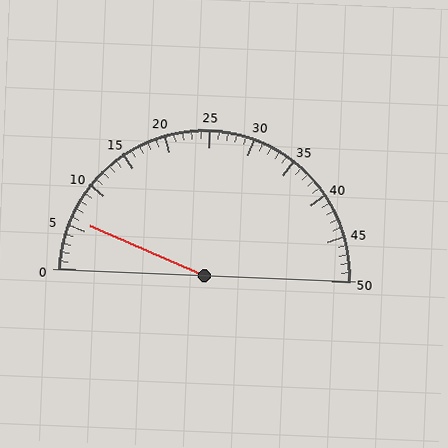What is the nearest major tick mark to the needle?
The nearest major tick mark is 5.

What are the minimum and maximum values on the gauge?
The gauge ranges from 0 to 50.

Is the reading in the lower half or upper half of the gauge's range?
The reading is in the lower half of the range (0 to 50).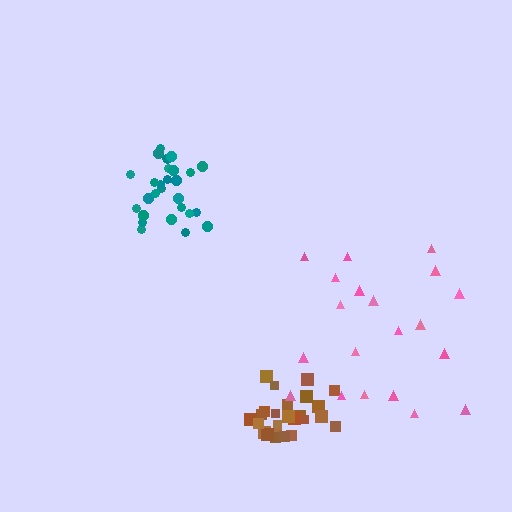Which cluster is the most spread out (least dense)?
Pink.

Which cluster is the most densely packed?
Brown.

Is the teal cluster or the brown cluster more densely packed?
Brown.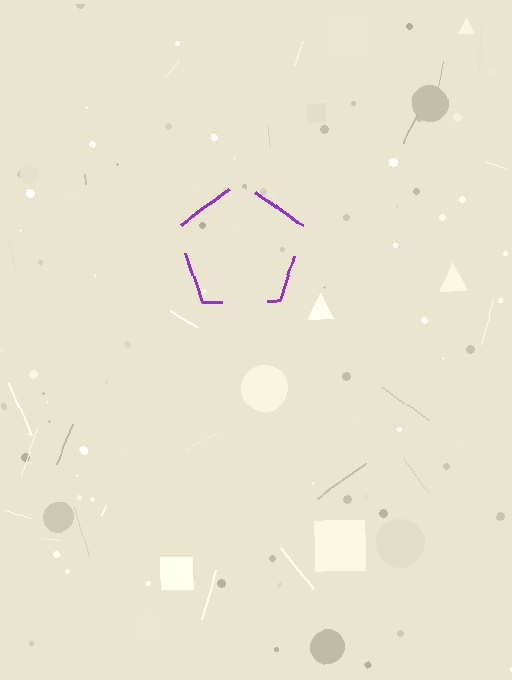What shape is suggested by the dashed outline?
The dashed outline suggests a pentagon.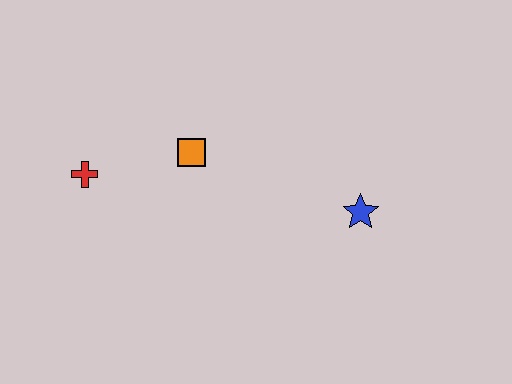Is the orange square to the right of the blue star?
No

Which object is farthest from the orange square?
The blue star is farthest from the orange square.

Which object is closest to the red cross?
The orange square is closest to the red cross.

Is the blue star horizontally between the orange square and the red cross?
No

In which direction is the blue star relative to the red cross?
The blue star is to the right of the red cross.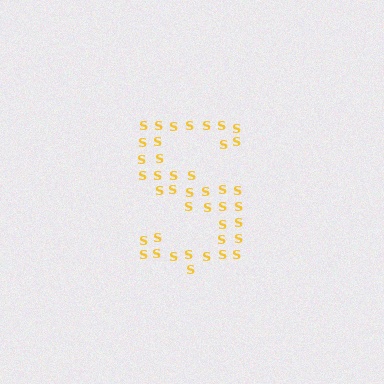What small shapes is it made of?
It is made of small letter S's.